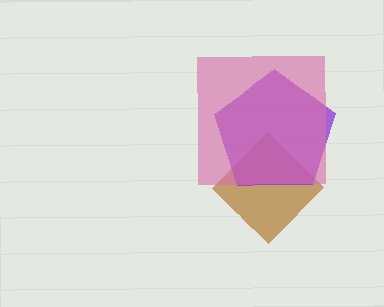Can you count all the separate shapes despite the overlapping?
Yes, there are 3 separate shapes.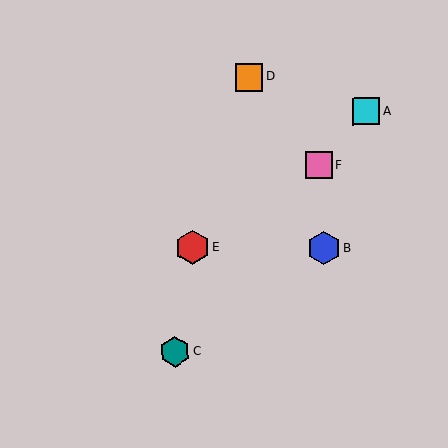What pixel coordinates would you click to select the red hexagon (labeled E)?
Click at (193, 248) to select the red hexagon E.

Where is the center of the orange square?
The center of the orange square is at (249, 77).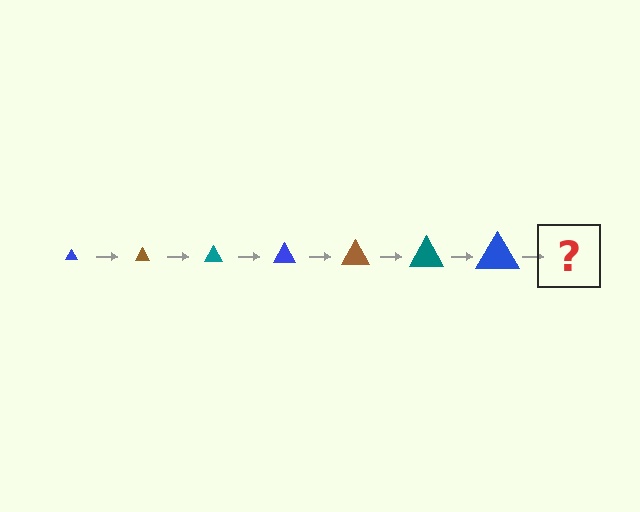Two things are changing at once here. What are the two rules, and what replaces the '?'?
The two rules are that the triangle grows larger each step and the color cycles through blue, brown, and teal. The '?' should be a brown triangle, larger than the previous one.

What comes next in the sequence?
The next element should be a brown triangle, larger than the previous one.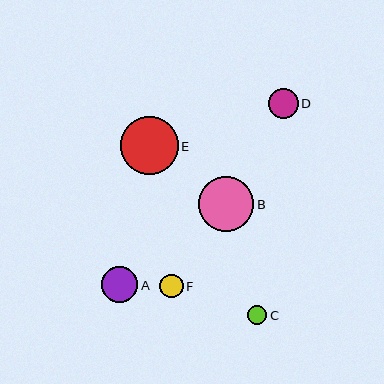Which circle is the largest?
Circle E is the largest with a size of approximately 58 pixels.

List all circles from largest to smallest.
From largest to smallest: E, B, A, D, F, C.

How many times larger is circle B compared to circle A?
Circle B is approximately 1.5 times the size of circle A.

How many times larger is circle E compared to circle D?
Circle E is approximately 1.9 times the size of circle D.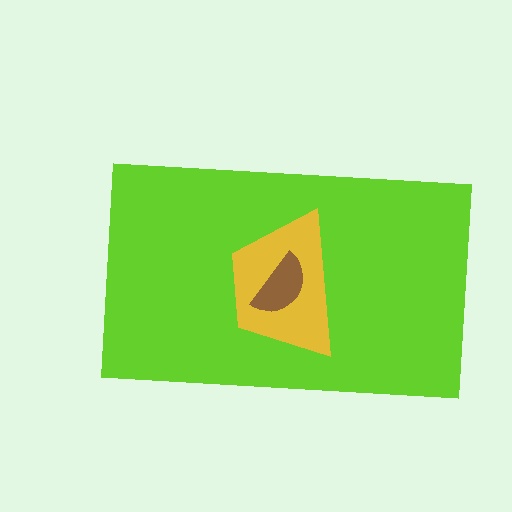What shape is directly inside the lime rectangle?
The yellow trapezoid.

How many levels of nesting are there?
3.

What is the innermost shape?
The brown semicircle.